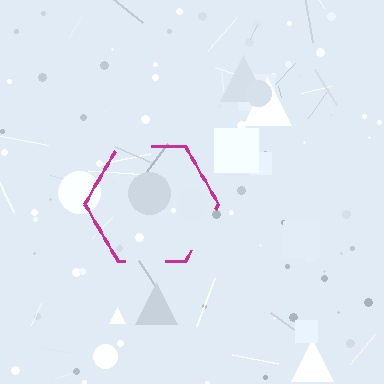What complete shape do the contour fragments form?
The contour fragments form a hexagon.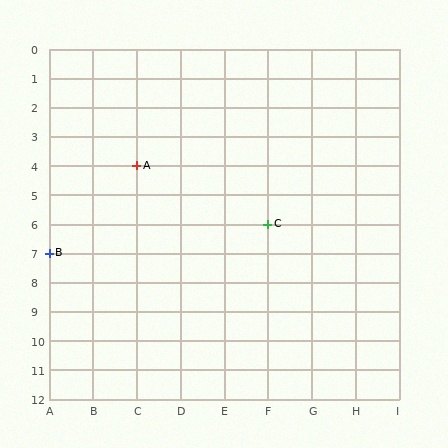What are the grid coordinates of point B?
Point B is at grid coordinates (A, 7).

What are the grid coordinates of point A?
Point A is at grid coordinates (C, 4).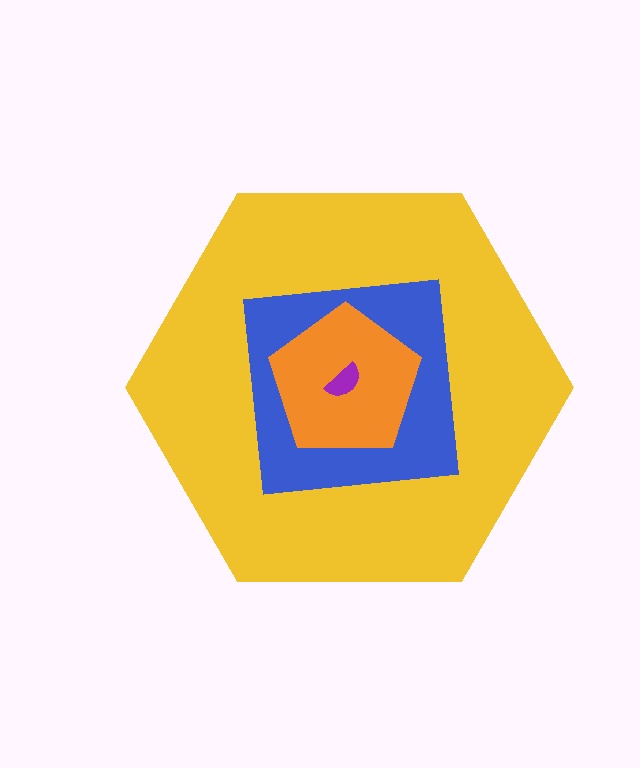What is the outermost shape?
The yellow hexagon.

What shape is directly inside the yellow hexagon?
The blue square.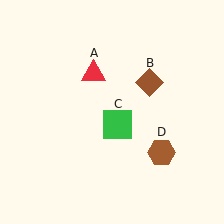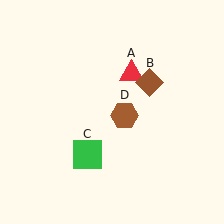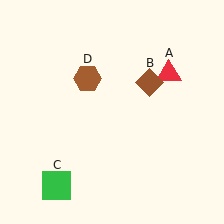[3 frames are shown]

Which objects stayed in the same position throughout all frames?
Brown diamond (object B) remained stationary.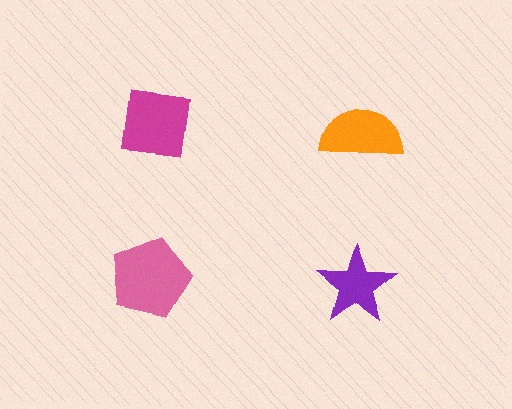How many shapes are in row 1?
2 shapes.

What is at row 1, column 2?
An orange semicircle.